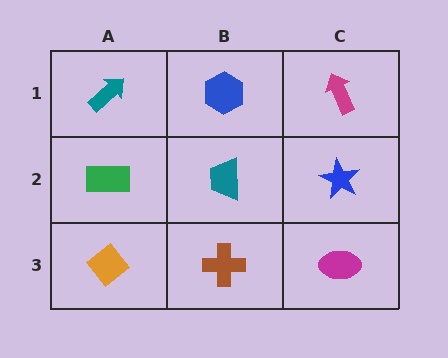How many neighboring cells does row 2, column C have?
3.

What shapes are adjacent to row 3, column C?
A blue star (row 2, column C), a brown cross (row 3, column B).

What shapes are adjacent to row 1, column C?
A blue star (row 2, column C), a blue hexagon (row 1, column B).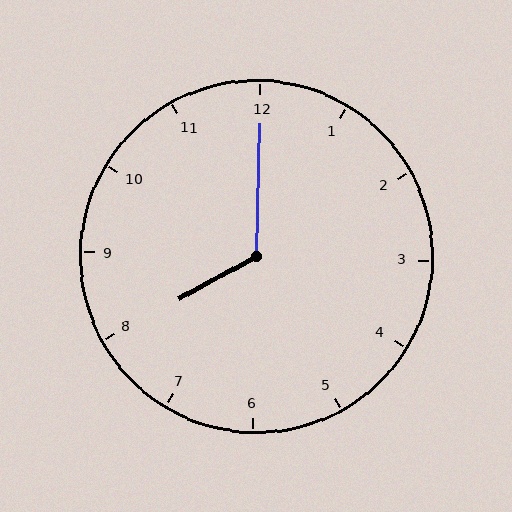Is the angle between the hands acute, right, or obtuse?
It is obtuse.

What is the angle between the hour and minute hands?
Approximately 120 degrees.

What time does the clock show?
8:00.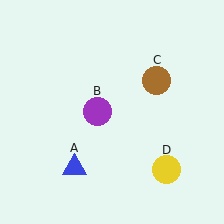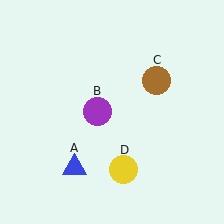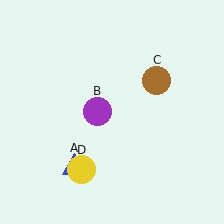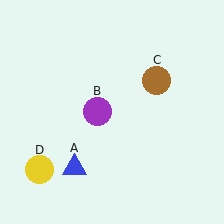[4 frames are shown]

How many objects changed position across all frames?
1 object changed position: yellow circle (object D).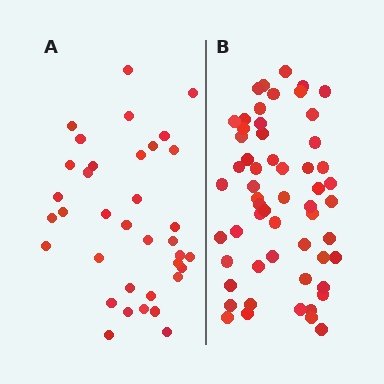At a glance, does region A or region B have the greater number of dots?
Region B (the right region) has more dots.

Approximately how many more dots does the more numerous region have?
Region B has approximately 20 more dots than region A.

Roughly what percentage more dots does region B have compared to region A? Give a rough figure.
About 60% more.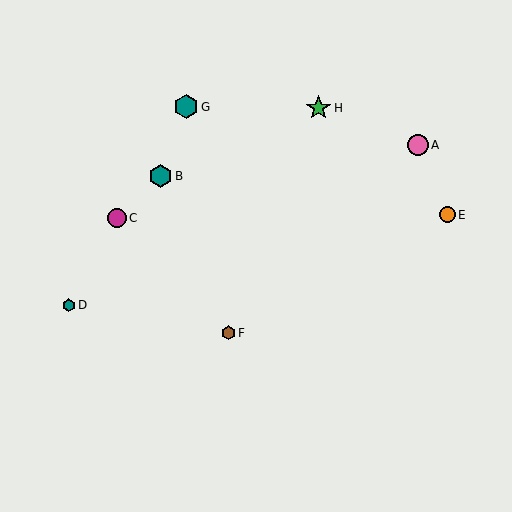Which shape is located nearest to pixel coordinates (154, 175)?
The teal hexagon (labeled B) at (160, 176) is nearest to that location.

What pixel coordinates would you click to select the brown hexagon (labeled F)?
Click at (228, 333) to select the brown hexagon F.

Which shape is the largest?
The green star (labeled H) is the largest.